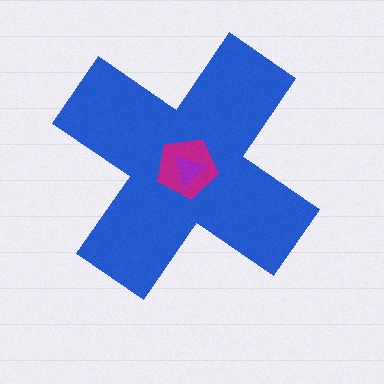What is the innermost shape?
The purple triangle.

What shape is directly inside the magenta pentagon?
The purple triangle.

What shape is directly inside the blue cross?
The magenta pentagon.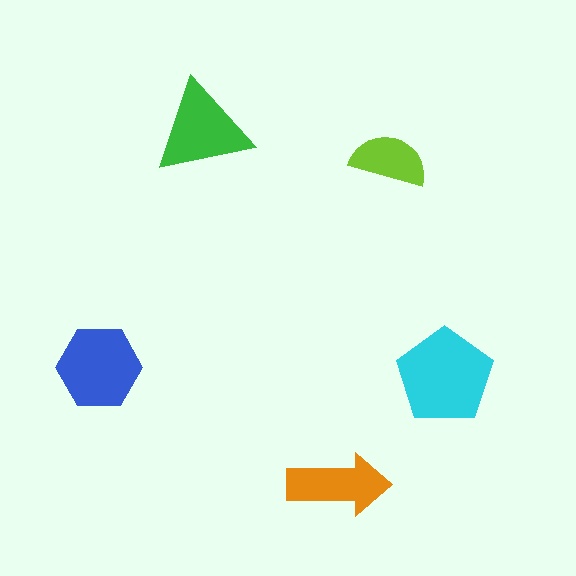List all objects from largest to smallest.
The cyan pentagon, the blue hexagon, the green triangle, the orange arrow, the lime semicircle.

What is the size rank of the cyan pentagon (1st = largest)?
1st.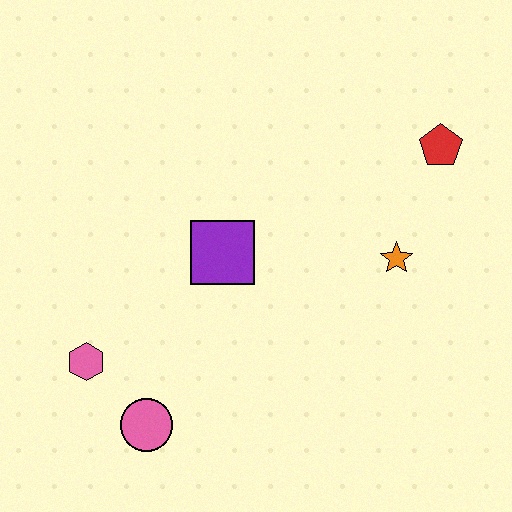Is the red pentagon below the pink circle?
No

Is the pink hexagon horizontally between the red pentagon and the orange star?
No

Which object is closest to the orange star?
The red pentagon is closest to the orange star.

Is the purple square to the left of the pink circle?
No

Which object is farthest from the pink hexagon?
The red pentagon is farthest from the pink hexagon.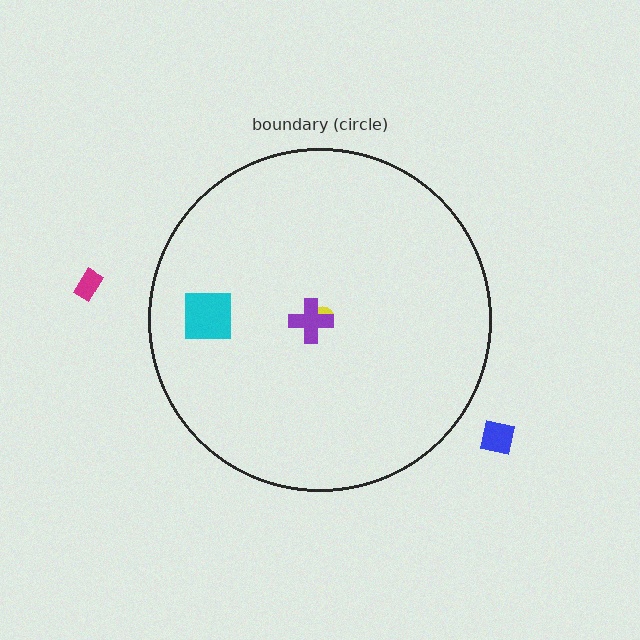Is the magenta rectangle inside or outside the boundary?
Outside.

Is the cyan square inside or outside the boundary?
Inside.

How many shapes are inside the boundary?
3 inside, 2 outside.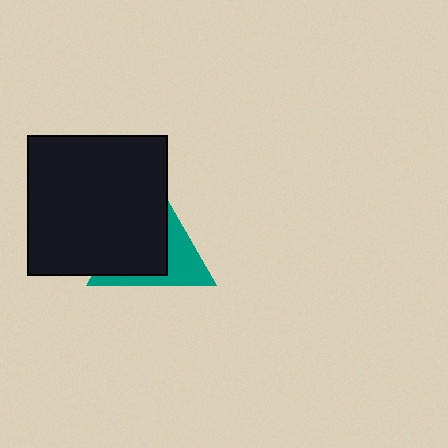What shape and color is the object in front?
The object in front is a black square.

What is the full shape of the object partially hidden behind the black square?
The partially hidden object is a teal triangle.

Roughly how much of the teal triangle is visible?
A small part of it is visible (roughly 39%).